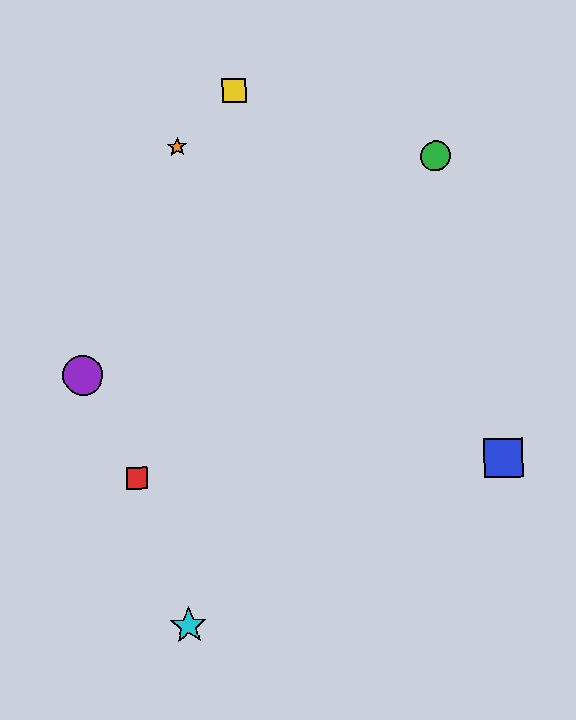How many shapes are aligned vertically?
2 shapes (the orange star, the cyan star) are aligned vertically.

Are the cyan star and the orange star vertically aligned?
Yes, both are at x≈188.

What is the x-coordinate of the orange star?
The orange star is at x≈177.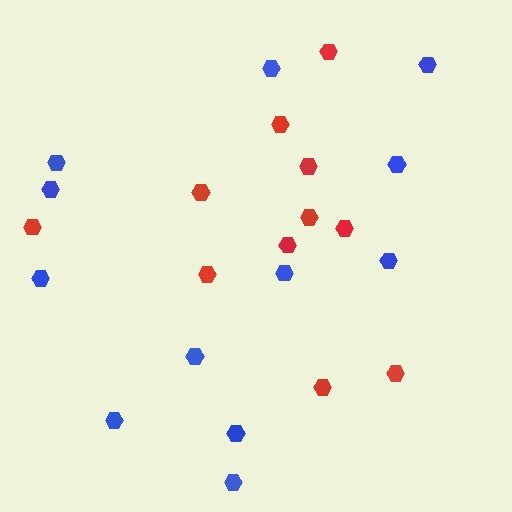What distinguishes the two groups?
There are 2 groups: one group of red hexagons (11) and one group of blue hexagons (12).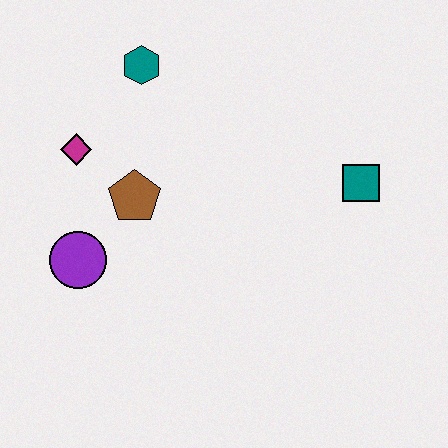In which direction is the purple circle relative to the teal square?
The purple circle is to the left of the teal square.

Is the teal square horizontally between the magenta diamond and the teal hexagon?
No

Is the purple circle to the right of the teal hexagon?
No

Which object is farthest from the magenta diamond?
The teal square is farthest from the magenta diamond.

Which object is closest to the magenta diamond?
The brown pentagon is closest to the magenta diamond.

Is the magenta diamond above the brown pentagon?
Yes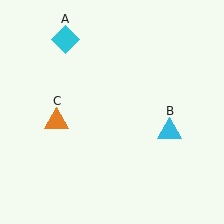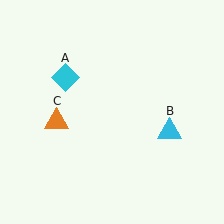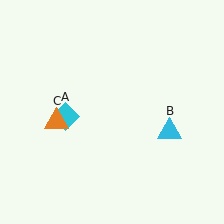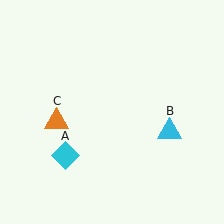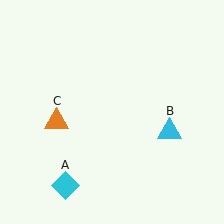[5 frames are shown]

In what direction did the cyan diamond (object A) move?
The cyan diamond (object A) moved down.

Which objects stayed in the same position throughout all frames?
Cyan triangle (object B) and orange triangle (object C) remained stationary.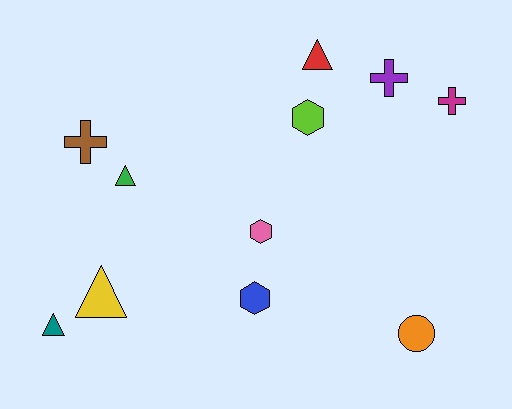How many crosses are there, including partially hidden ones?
There are 3 crosses.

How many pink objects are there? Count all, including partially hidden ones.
There is 1 pink object.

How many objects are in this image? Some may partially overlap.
There are 11 objects.